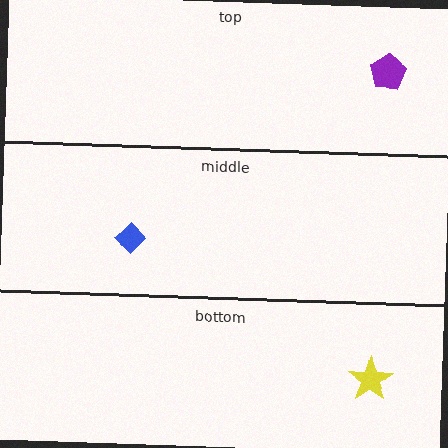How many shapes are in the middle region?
1.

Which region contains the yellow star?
The bottom region.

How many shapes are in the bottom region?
1.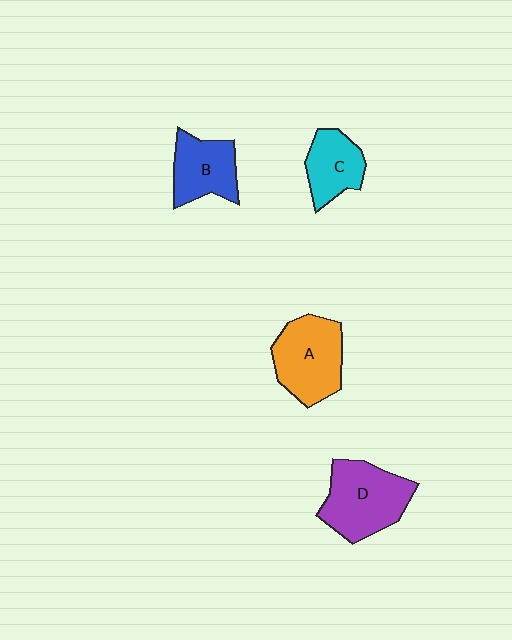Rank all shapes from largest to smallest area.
From largest to smallest: D (purple), A (orange), B (blue), C (cyan).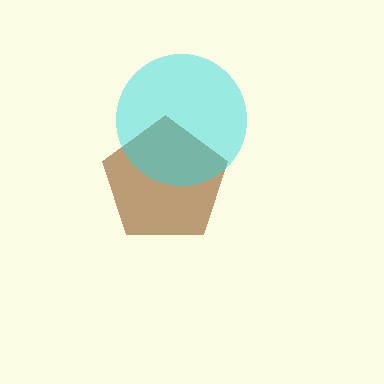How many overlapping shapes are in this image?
There are 2 overlapping shapes in the image.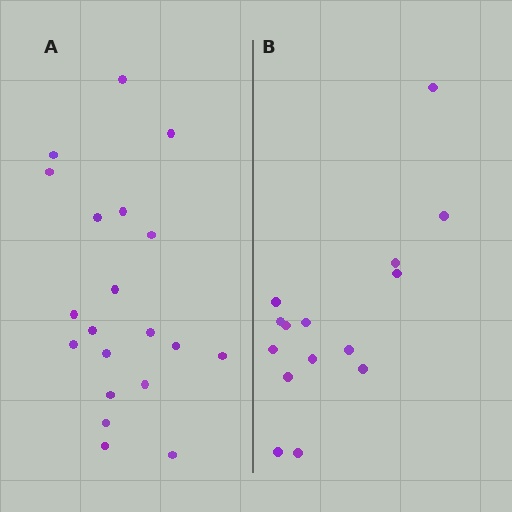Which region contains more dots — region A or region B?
Region A (the left region) has more dots.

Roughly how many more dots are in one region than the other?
Region A has about 5 more dots than region B.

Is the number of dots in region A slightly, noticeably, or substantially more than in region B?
Region A has noticeably more, but not dramatically so. The ratio is roughly 1.3 to 1.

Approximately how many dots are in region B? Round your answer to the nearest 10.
About 20 dots. (The exact count is 15, which rounds to 20.)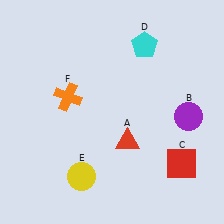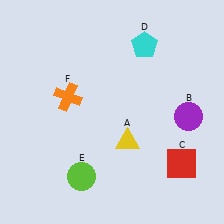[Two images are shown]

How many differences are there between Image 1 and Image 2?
There are 2 differences between the two images.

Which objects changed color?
A changed from red to yellow. E changed from yellow to lime.